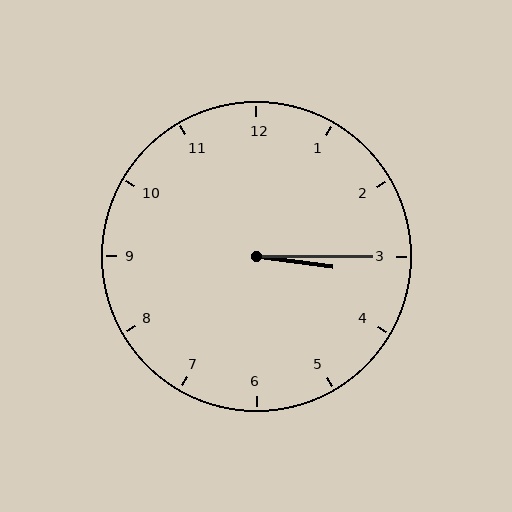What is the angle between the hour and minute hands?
Approximately 8 degrees.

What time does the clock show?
3:15.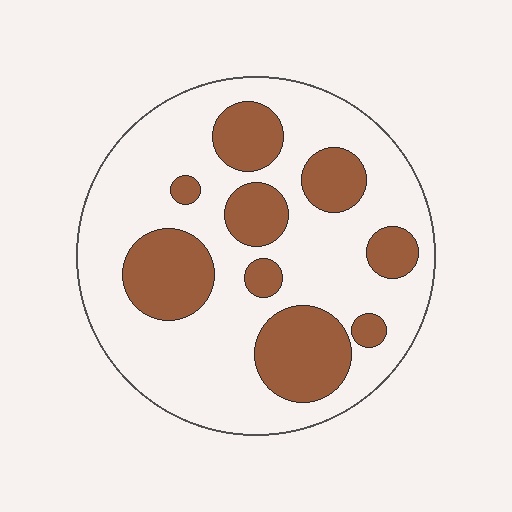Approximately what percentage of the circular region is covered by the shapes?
Approximately 30%.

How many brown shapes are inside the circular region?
9.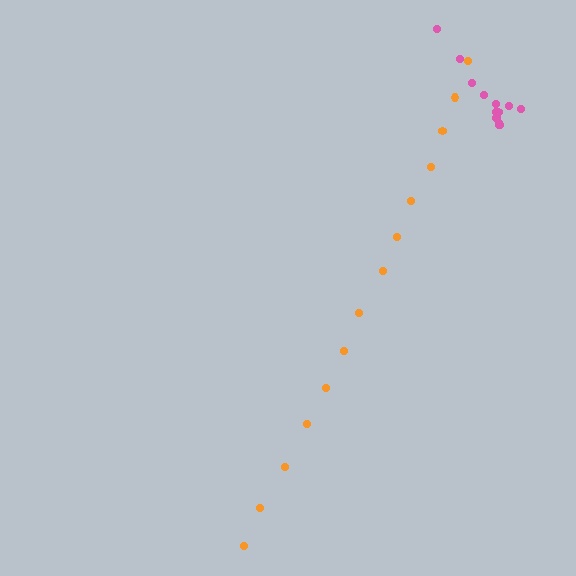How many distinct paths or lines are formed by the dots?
There are 2 distinct paths.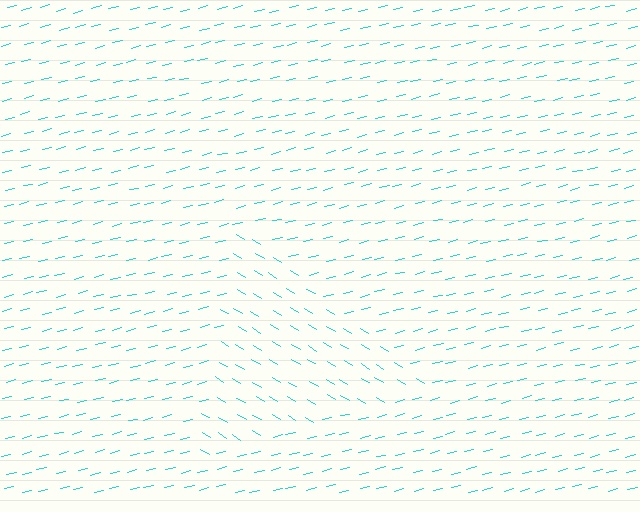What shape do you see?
I see a triangle.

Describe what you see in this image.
The image is filled with small cyan line segments. A triangle region in the image has lines oriented differently from the surrounding lines, creating a visible texture boundary.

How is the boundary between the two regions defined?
The boundary is defined purely by a change in line orientation (approximately 45 degrees difference). All lines are the same color and thickness.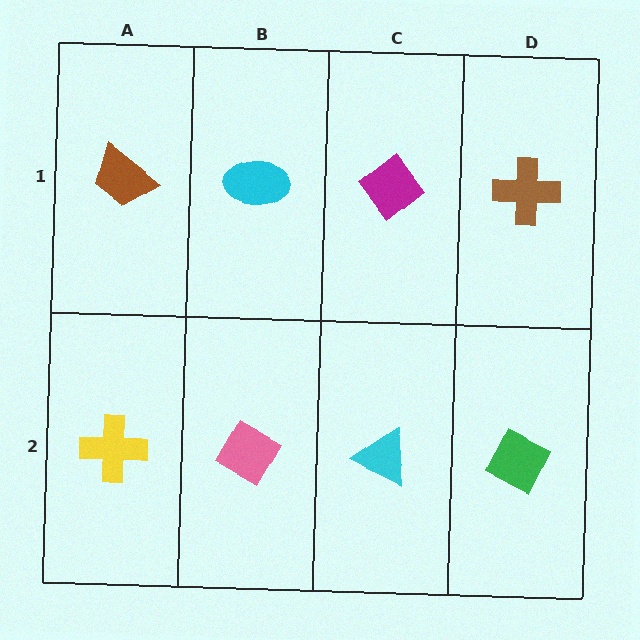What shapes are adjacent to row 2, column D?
A brown cross (row 1, column D), a cyan triangle (row 2, column C).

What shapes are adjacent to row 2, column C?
A magenta diamond (row 1, column C), a pink diamond (row 2, column B), a green diamond (row 2, column D).